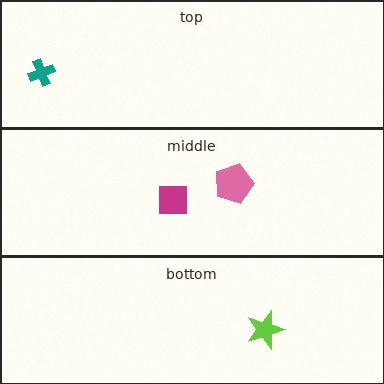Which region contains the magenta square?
The middle region.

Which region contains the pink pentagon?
The middle region.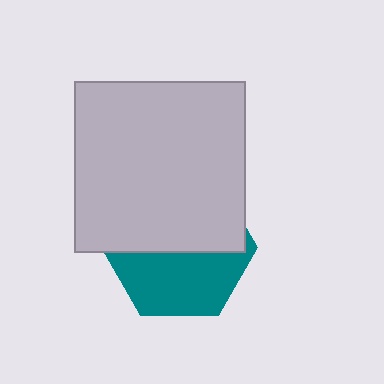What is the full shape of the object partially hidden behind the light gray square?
The partially hidden object is a teal hexagon.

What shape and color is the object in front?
The object in front is a light gray square.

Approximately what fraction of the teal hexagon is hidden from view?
Roughly 54% of the teal hexagon is hidden behind the light gray square.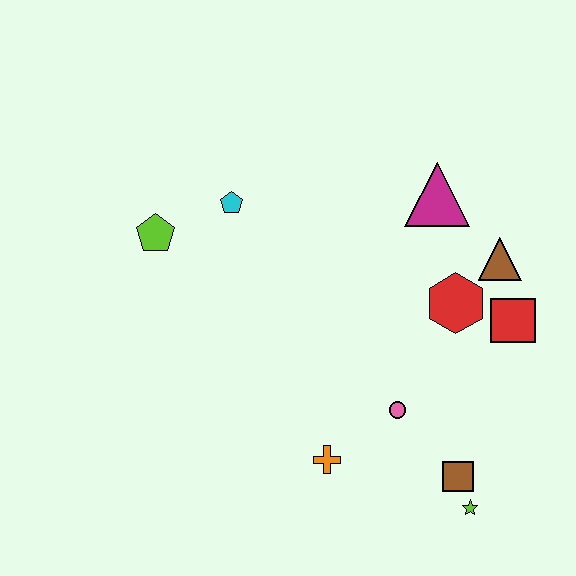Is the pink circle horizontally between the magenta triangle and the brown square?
No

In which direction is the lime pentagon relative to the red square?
The lime pentagon is to the left of the red square.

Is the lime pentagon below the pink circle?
No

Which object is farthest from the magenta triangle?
The lime star is farthest from the magenta triangle.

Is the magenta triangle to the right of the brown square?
No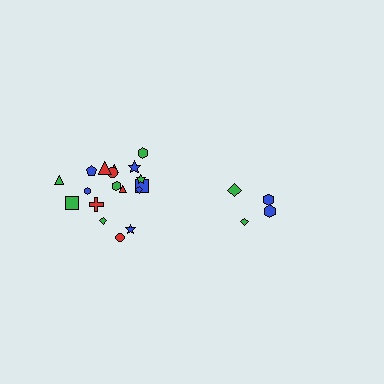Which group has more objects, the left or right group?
The left group.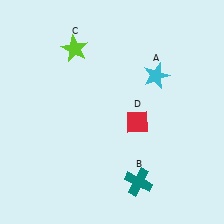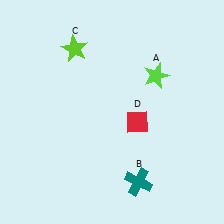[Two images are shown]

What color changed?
The star (A) changed from cyan in Image 1 to lime in Image 2.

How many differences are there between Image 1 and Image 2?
There is 1 difference between the two images.